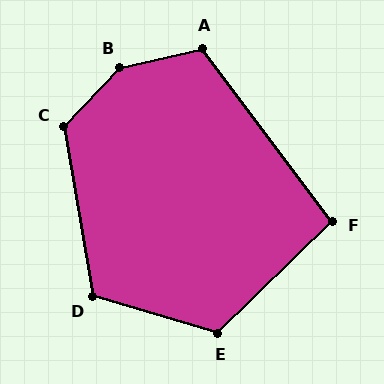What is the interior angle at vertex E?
Approximately 119 degrees (obtuse).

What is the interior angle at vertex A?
Approximately 114 degrees (obtuse).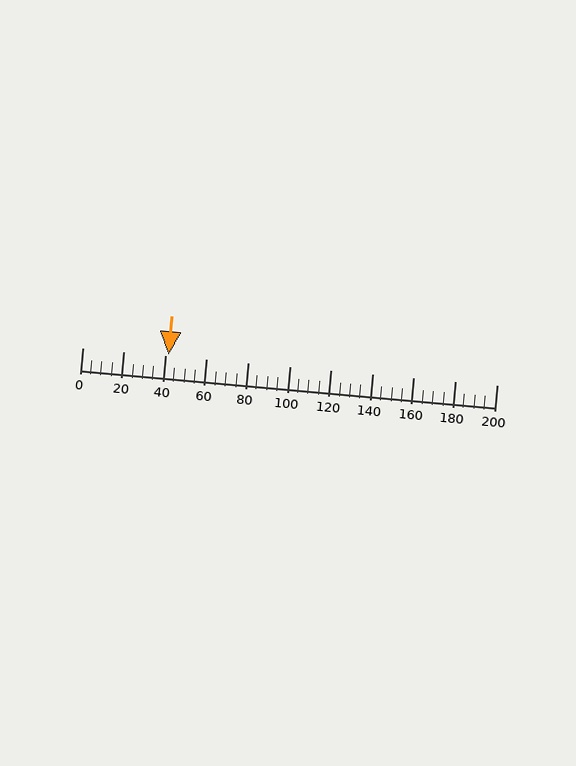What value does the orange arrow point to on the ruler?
The orange arrow points to approximately 41.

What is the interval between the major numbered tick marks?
The major tick marks are spaced 20 units apart.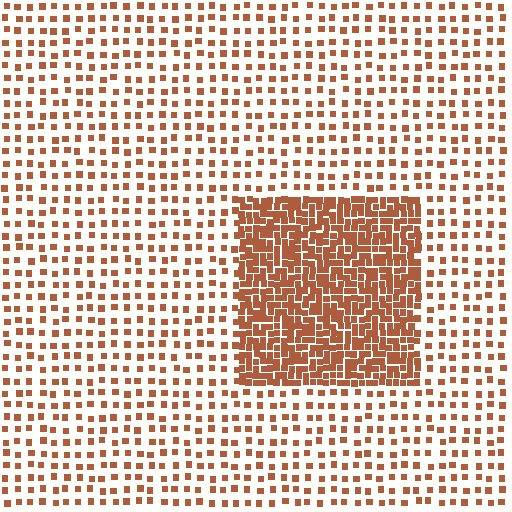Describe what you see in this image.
The image contains small brown elements arranged at two different densities. A rectangle-shaped region is visible where the elements are more densely packed than the surrounding area.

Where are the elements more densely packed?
The elements are more densely packed inside the rectangle boundary.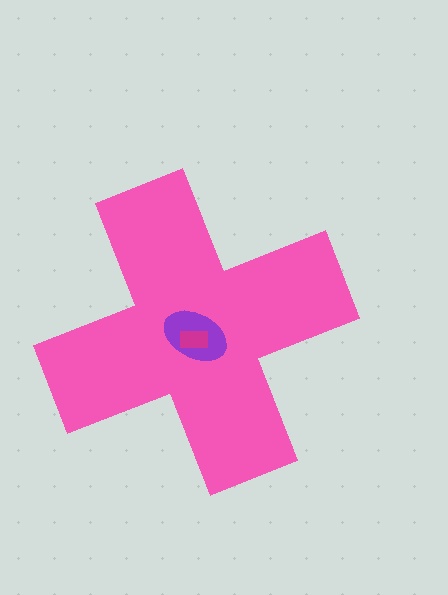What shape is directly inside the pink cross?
The purple ellipse.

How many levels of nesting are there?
3.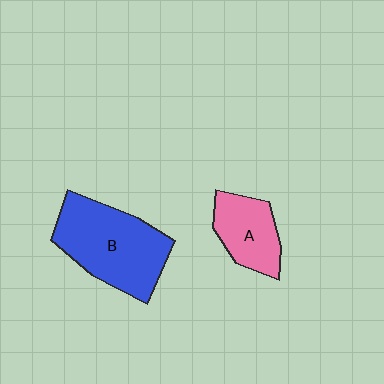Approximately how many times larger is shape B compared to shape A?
Approximately 1.8 times.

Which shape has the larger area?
Shape B (blue).